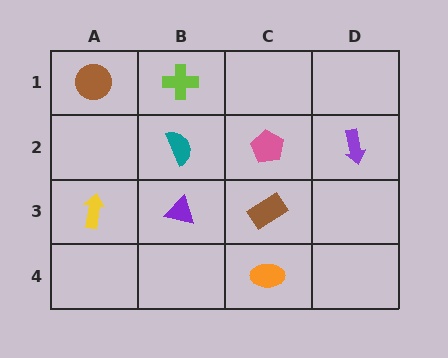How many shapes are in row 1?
2 shapes.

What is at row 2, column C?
A pink pentagon.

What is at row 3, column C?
A brown rectangle.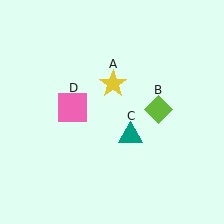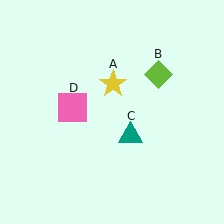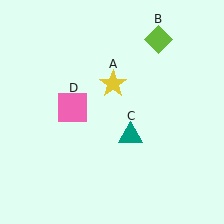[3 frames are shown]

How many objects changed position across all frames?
1 object changed position: lime diamond (object B).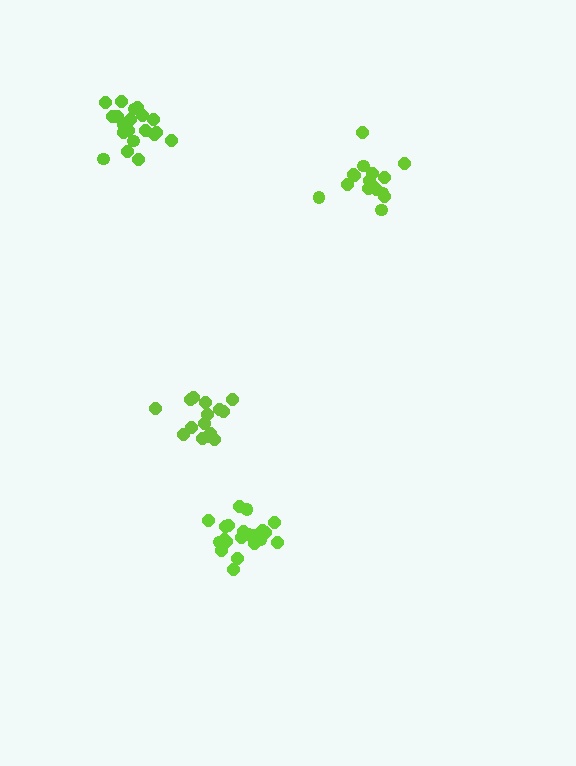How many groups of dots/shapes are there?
There are 4 groups.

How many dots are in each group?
Group 1: 20 dots, Group 2: 21 dots, Group 3: 16 dots, Group 4: 15 dots (72 total).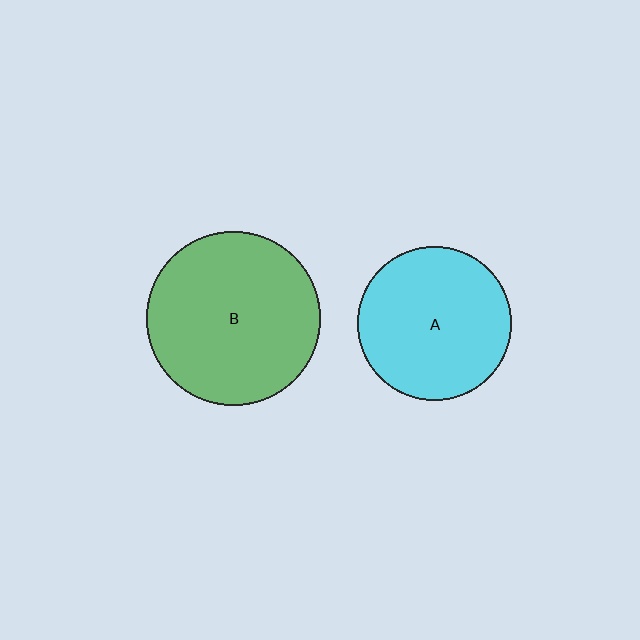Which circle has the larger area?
Circle B (green).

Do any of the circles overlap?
No, none of the circles overlap.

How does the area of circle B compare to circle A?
Approximately 1.3 times.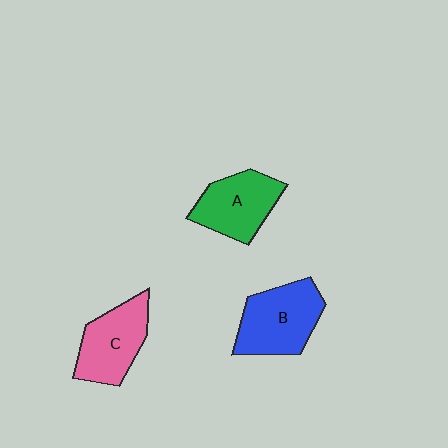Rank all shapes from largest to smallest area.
From largest to smallest: B (blue), C (pink), A (green).